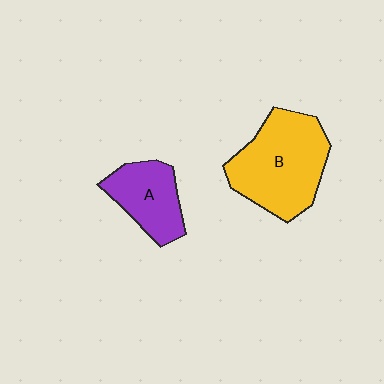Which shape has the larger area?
Shape B (yellow).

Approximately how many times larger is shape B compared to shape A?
Approximately 1.7 times.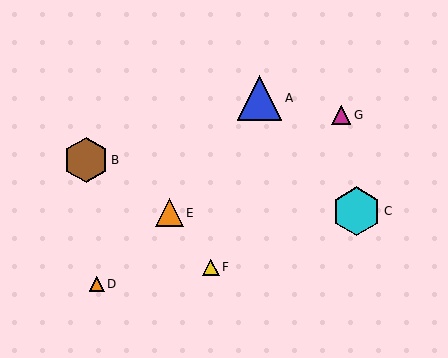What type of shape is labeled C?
Shape C is a cyan hexagon.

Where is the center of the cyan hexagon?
The center of the cyan hexagon is at (356, 211).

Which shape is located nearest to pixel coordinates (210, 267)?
The yellow triangle (labeled F) at (211, 267) is nearest to that location.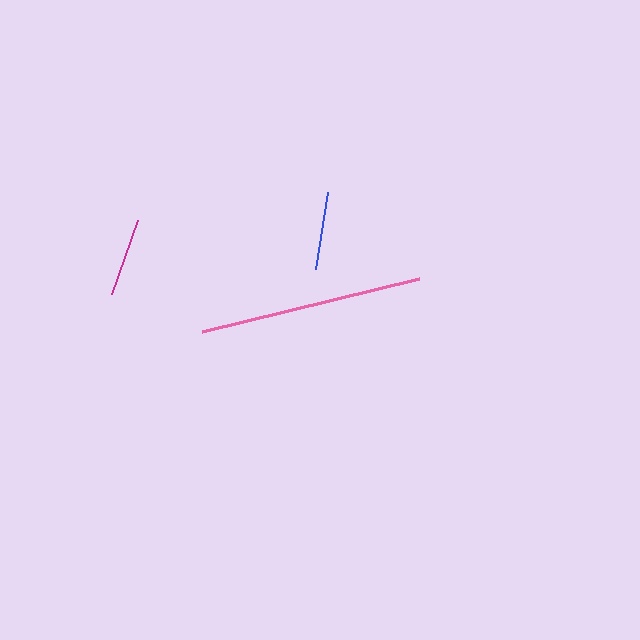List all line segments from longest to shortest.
From longest to shortest: pink, magenta, blue.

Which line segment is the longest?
The pink line is the longest at approximately 223 pixels.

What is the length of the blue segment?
The blue segment is approximately 77 pixels long.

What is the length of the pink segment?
The pink segment is approximately 223 pixels long.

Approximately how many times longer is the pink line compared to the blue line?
The pink line is approximately 2.9 times the length of the blue line.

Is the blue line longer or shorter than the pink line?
The pink line is longer than the blue line.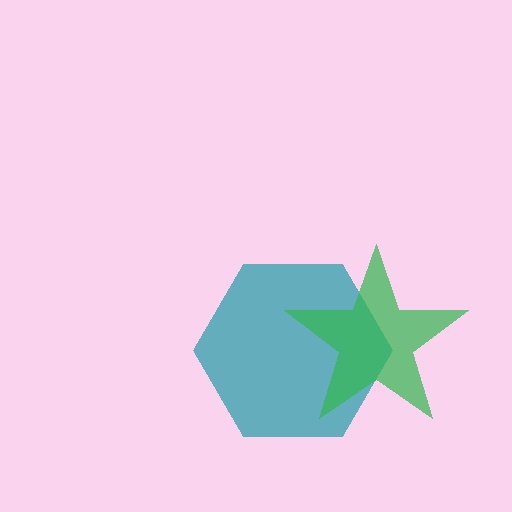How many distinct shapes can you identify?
There are 2 distinct shapes: a teal hexagon, a green star.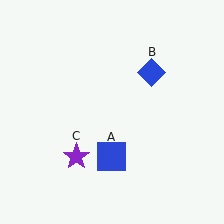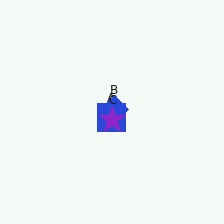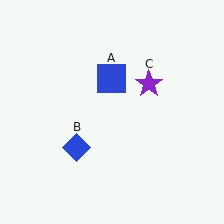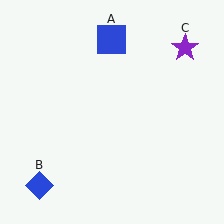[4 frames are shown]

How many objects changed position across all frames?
3 objects changed position: blue square (object A), blue diamond (object B), purple star (object C).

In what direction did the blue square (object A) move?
The blue square (object A) moved up.